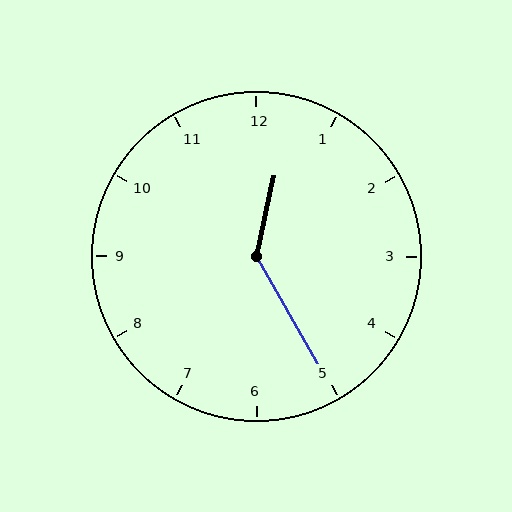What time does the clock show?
12:25.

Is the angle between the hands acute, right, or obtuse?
It is obtuse.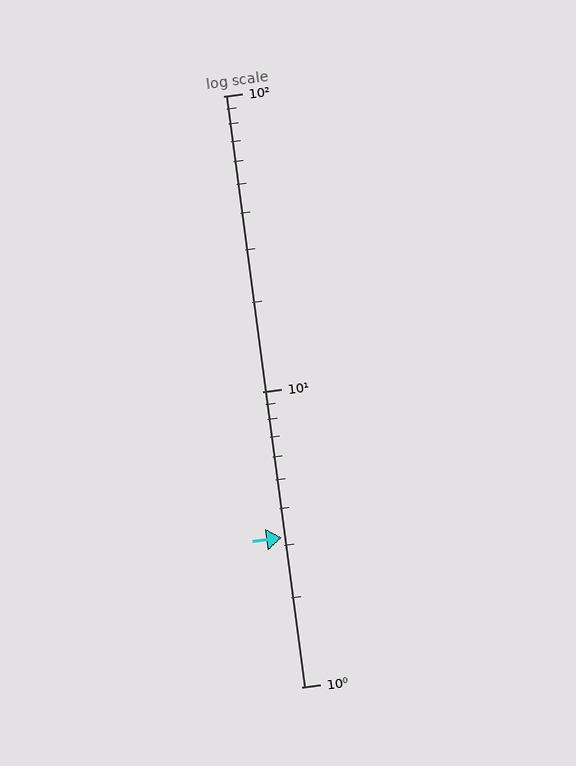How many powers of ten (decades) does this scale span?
The scale spans 2 decades, from 1 to 100.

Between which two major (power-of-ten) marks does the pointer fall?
The pointer is between 1 and 10.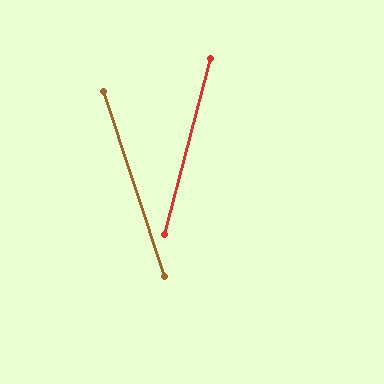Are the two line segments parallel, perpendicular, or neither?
Neither parallel nor perpendicular — they differ by about 33°.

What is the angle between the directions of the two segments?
Approximately 33 degrees.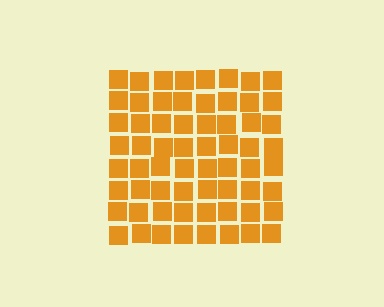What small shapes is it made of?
It is made of small squares.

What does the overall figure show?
The overall figure shows a square.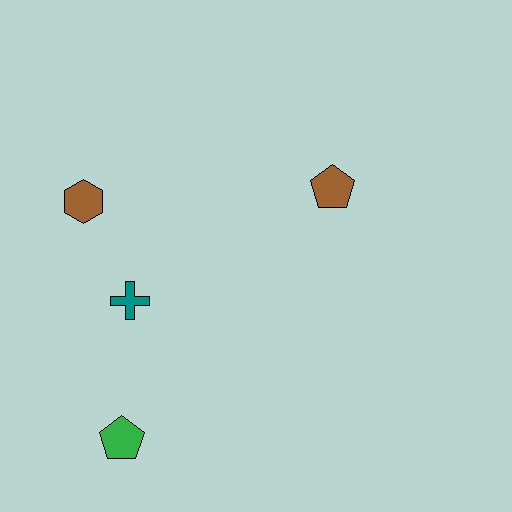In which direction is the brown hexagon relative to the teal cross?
The brown hexagon is above the teal cross.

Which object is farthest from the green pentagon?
The brown pentagon is farthest from the green pentagon.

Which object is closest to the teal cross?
The brown hexagon is closest to the teal cross.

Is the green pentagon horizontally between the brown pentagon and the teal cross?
No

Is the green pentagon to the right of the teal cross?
No